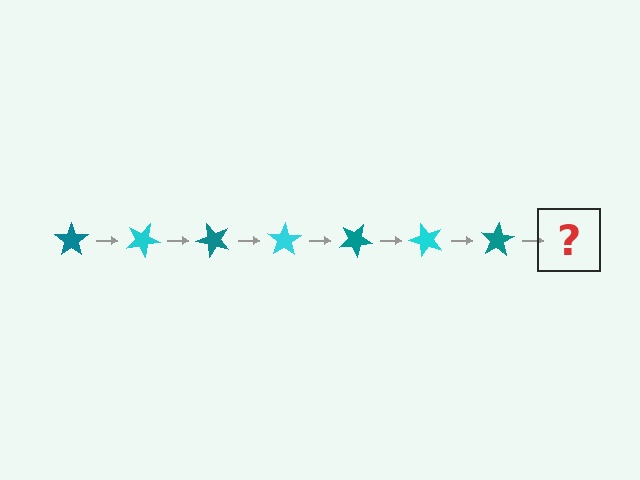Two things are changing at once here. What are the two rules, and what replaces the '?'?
The two rules are that it rotates 25 degrees each step and the color cycles through teal and cyan. The '?' should be a cyan star, rotated 175 degrees from the start.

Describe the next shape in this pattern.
It should be a cyan star, rotated 175 degrees from the start.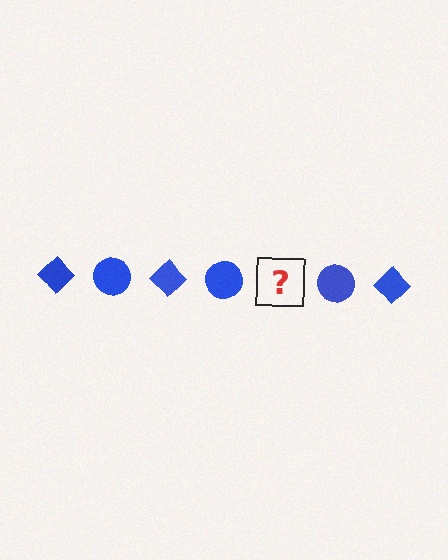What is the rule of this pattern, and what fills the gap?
The rule is that the pattern cycles through diamond, circle shapes in blue. The gap should be filled with a blue diamond.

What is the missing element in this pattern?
The missing element is a blue diamond.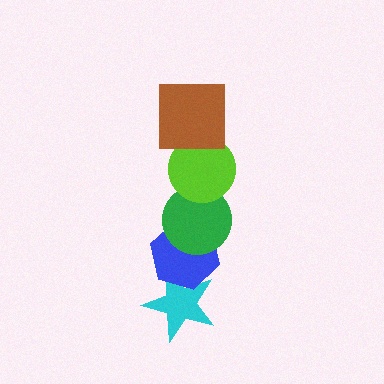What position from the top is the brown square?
The brown square is 1st from the top.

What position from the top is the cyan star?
The cyan star is 5th from the top.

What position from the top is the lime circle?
The lime circle is 2nd from the top.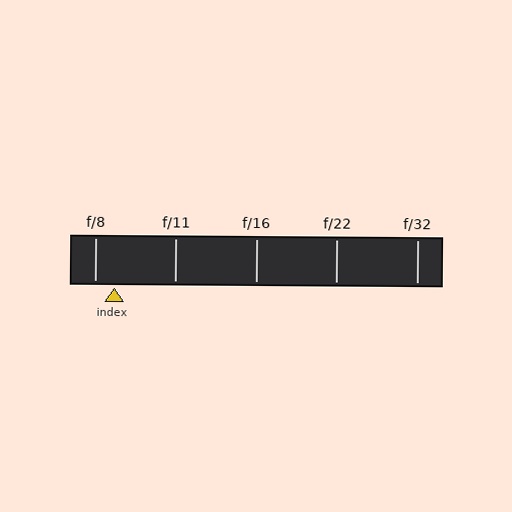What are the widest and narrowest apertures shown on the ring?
The widest aperture shown is f/8 and the narrowest is f/32.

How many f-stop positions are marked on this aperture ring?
There are 5 f-stop positions marked.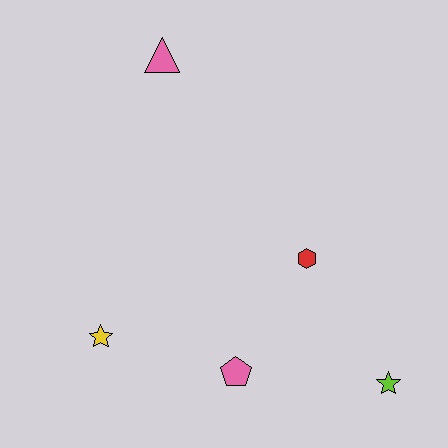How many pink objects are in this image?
There are 2 pink objects.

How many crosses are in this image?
There are no crosses.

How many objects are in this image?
There are 5 objects.